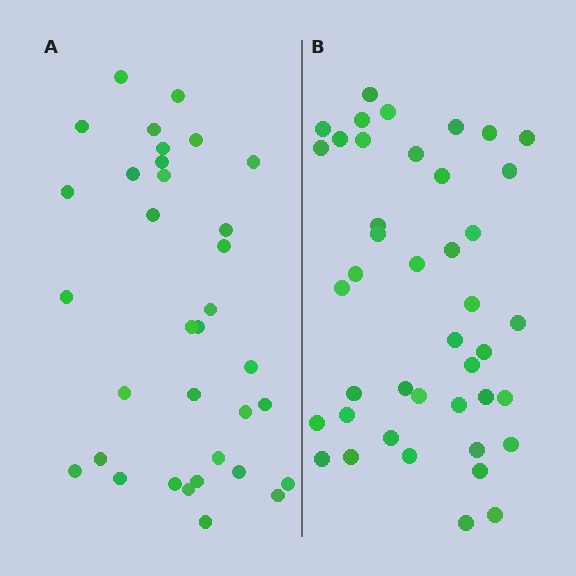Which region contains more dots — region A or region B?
Region B (the right region) has more dots.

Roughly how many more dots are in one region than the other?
Region B has roughly 8 or so more dots than region A.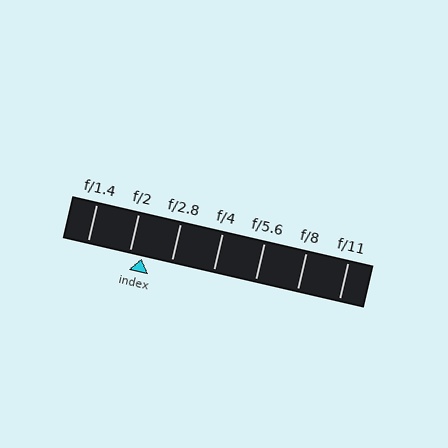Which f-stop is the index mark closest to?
The index mark is closest to f/2.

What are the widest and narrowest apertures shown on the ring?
The widest aperture shown is f/1.4 and the narrowest is f/11.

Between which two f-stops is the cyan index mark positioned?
The index mark is between f/2 and f/2.8.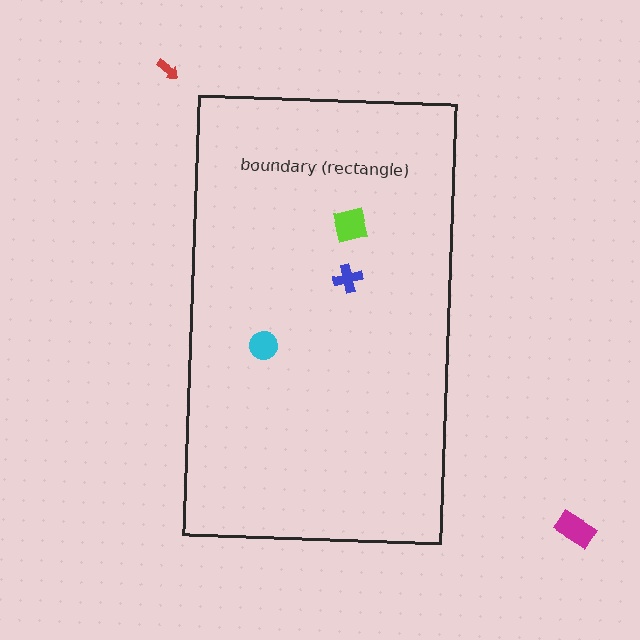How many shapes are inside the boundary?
3 inside, 2 outside.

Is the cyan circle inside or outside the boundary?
Inside.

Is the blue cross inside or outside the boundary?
Inside.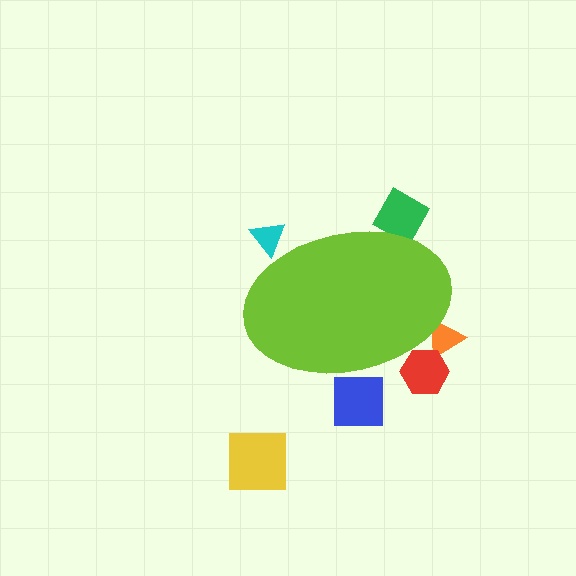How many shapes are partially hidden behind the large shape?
5 shapes are partially hidden.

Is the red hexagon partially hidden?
Yes, the red hexagon is partially hidden behind the lime ellipse.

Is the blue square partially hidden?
Yes, the blue square is partially hidden behind the lime ellipse.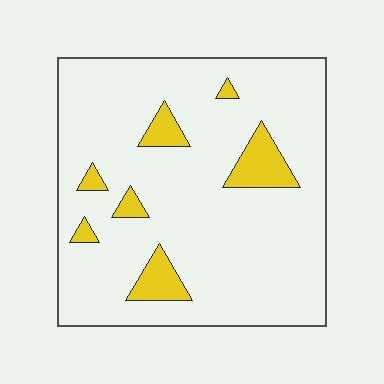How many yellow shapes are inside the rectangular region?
7.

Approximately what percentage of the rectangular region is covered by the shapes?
Approximately 10%.